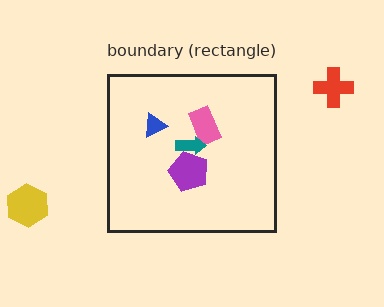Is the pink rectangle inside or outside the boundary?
Inside.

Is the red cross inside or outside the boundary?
Outside.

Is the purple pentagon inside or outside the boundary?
Inside.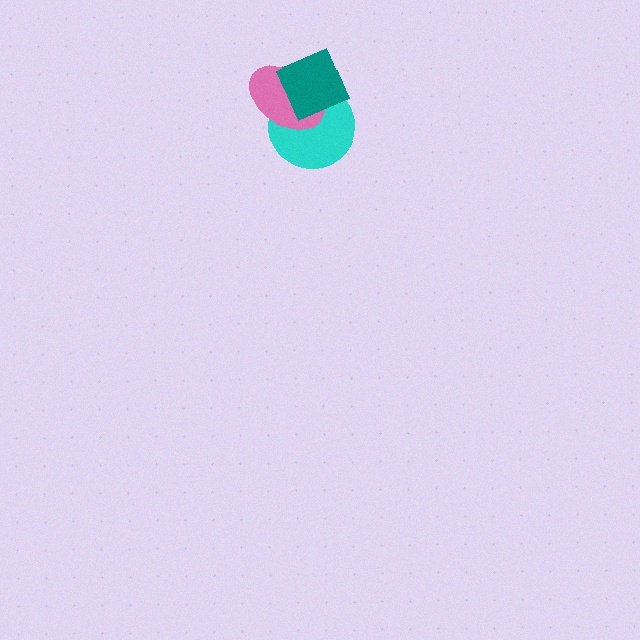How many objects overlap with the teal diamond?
2 objects overlap with the teal diamond.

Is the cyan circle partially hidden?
Yes, it is partially covered by another shape.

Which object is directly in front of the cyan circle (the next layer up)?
The pink ellipse is directly in front of the cyan circle.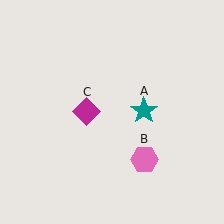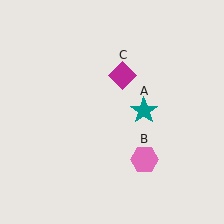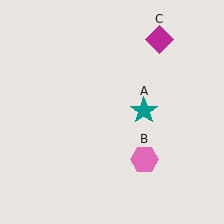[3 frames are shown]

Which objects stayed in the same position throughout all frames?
Teal star (object A) and pink hexagon (object B) remained stationary.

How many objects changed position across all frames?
1 object changed position: magenta diamond (object C).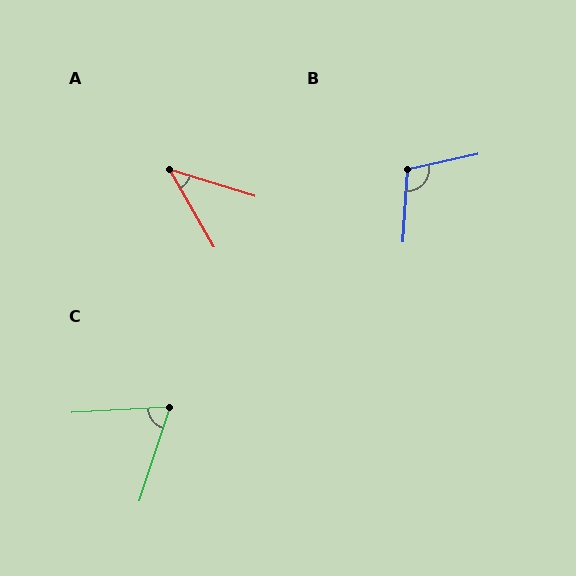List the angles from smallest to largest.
A (43°), C (69°), B (106°).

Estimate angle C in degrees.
Approximately 69 degrees.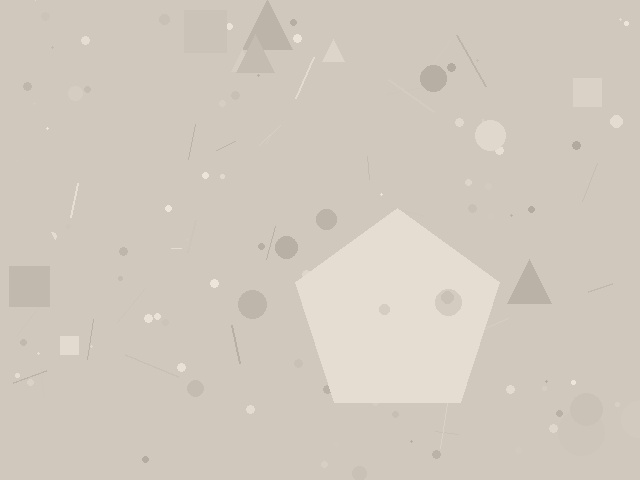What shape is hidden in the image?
A pentagon is hidden in the image.